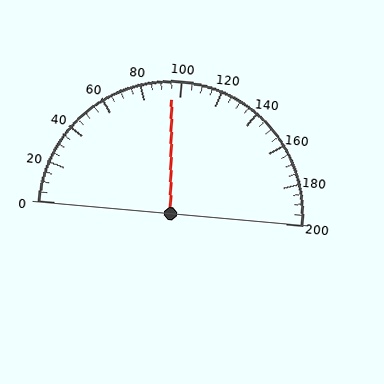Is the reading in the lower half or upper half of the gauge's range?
The reading is in the lower half of the range (0 to 200).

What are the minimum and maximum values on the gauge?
The gauge ranges from 0 to 200.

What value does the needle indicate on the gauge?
The needle indicates approximately 95.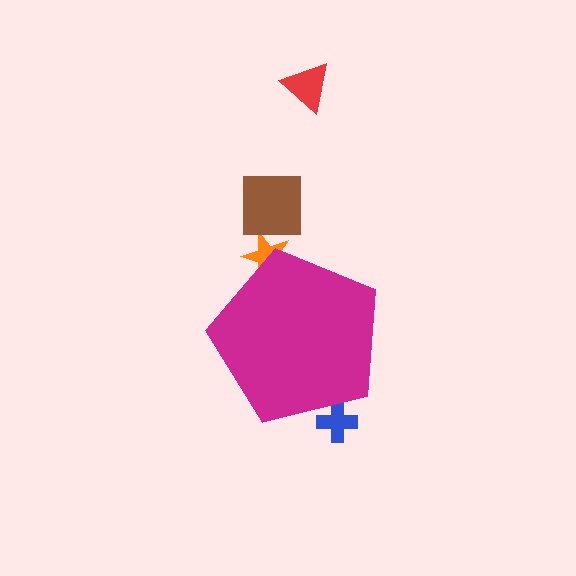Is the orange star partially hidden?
Yes, the orange star is partially hidden behind the magenta pentagon.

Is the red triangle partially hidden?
No, the red triangle is fully visible.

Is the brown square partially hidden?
No, the brown square is fully visible.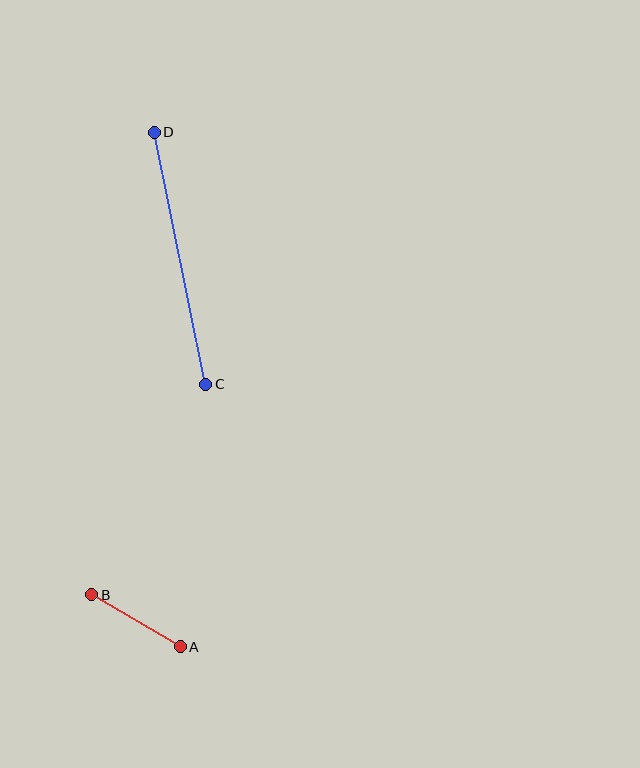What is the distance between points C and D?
The distance is approximately 257 pixels.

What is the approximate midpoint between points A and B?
The midpoint is at approximately (136, 621) pixels.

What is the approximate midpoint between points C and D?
The midpoint is at approximately (180, 258) pixels.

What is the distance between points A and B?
The distance is approximately 103 pixels.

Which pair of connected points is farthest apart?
Points C and D are farthest apart.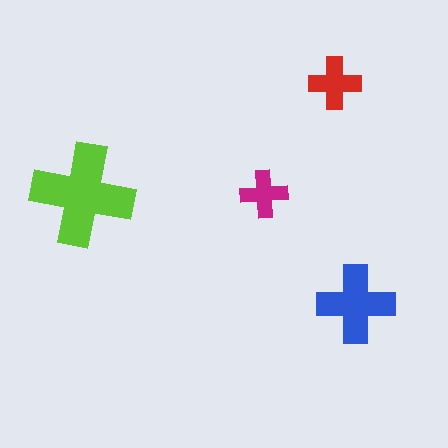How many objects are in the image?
There are 4 objects in the image.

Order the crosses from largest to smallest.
the lime one, the blue one, the red one, the magenta one.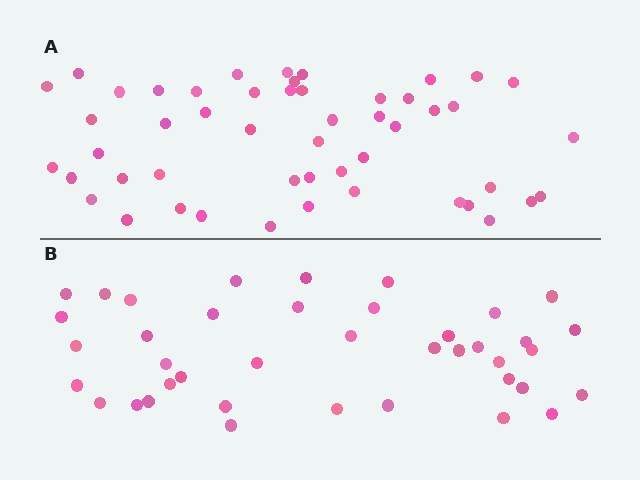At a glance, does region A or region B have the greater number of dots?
Region A (the top region) has more dots.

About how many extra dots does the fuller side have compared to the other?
Region A has roughly 10 or so more dots than region B.